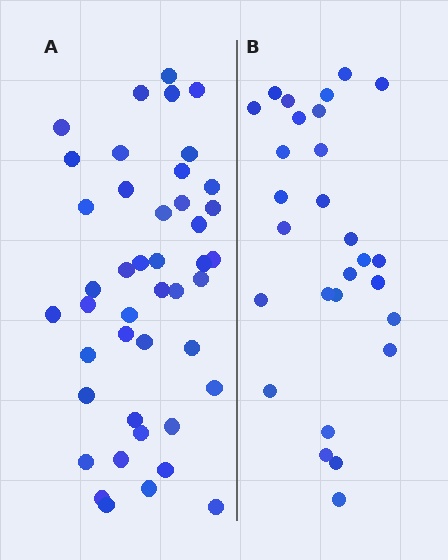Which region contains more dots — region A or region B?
Region A (the left region) has more dots.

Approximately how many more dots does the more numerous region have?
Region A has approximately 15 more dots than region B.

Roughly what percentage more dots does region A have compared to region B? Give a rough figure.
About 55% more.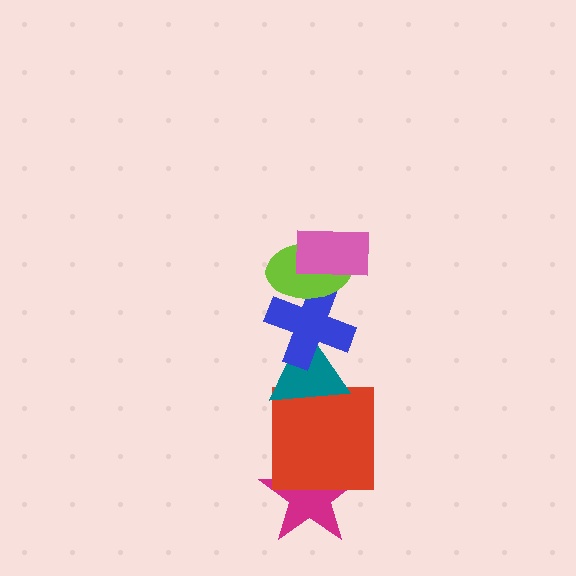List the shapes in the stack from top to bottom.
From top to bottom: the pink rectangle, the lime ellipse, the blue cross, the teal triangle, the red square, the magenta star.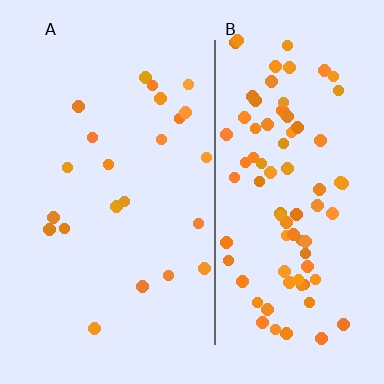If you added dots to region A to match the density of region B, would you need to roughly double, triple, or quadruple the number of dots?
Approximately quadruple.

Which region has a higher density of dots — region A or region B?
B (the right).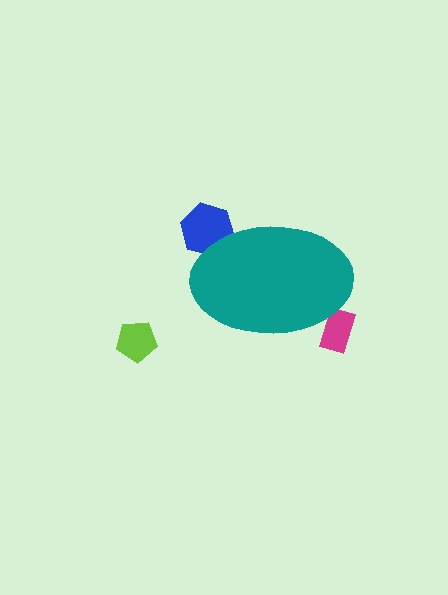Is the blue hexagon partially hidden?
Yes, the blue hexagon is partially hidden behind the teal ellipse.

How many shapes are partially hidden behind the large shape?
2 shapes are partially hidden.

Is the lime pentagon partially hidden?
No, the lime pentagon is fully visible.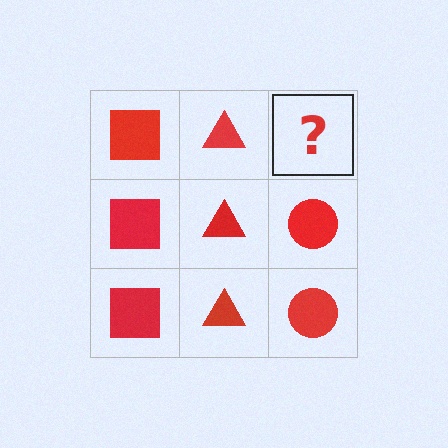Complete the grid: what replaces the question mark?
The question mark should be replaced with a red circle.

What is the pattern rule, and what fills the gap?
The rule is that each column has a consistent shape. The gap should be filled with a red circle.